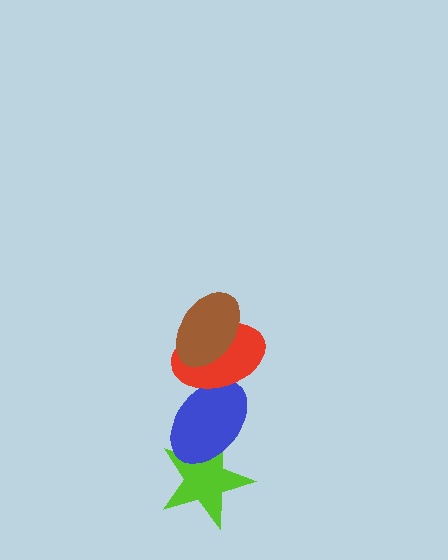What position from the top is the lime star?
The lime star is 4th from the top.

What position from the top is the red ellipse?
The red ellipse is 2nd from the top.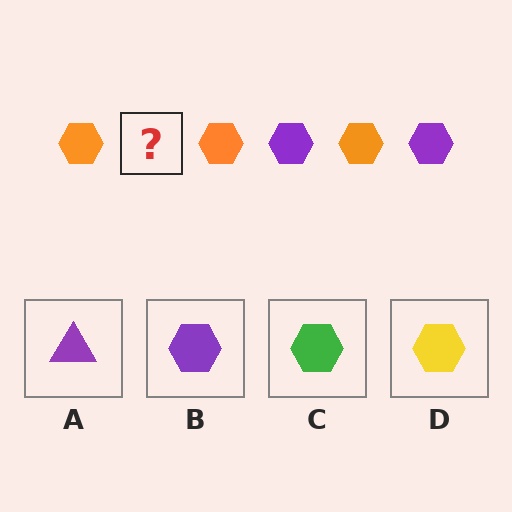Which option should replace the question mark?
Option B.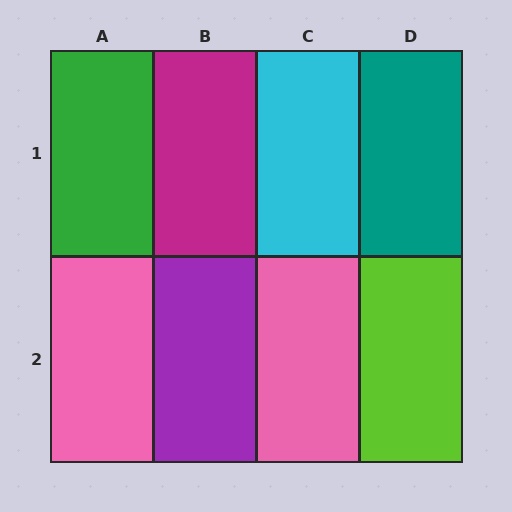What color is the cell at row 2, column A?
Pink.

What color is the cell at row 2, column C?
Pink.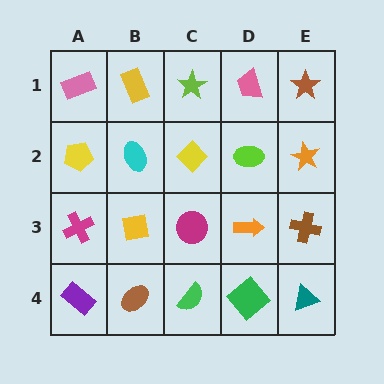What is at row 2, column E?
An orange star.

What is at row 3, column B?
A yellow square.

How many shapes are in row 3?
5 shapes.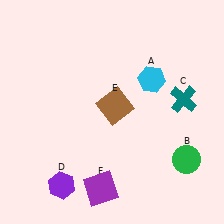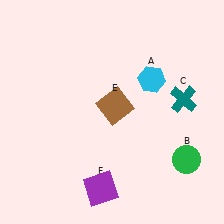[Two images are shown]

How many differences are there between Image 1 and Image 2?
There is 1 difference between the two images.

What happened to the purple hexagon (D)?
The purple hexagon (D) was removed in Image 2. It was in the bottom-left area of Image 1.